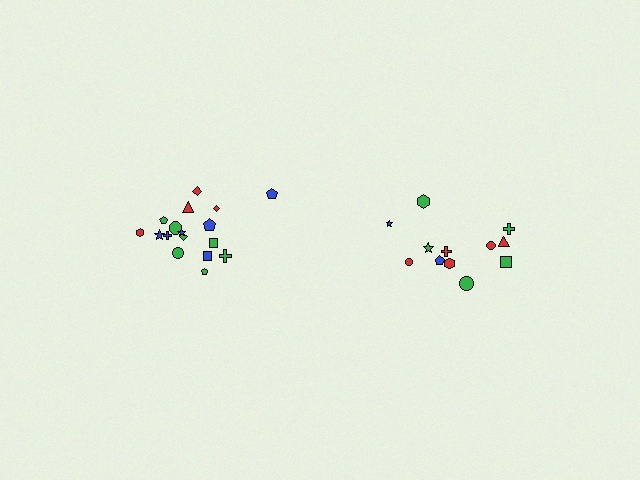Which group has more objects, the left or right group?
The left group.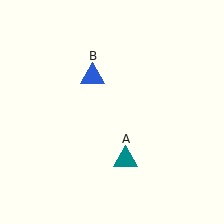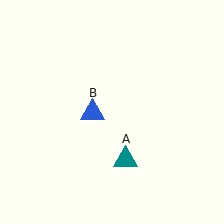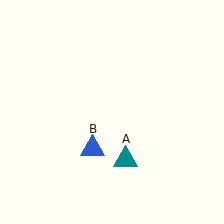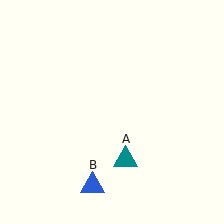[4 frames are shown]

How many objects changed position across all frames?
1 object changed position: blue triangle (object B).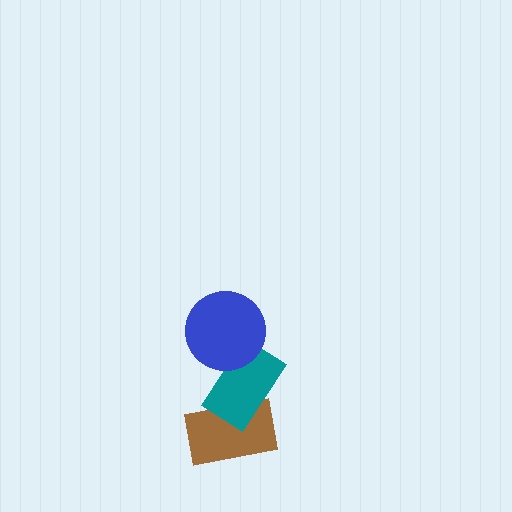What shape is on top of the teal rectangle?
The blue circle is on top of the teal rectangle.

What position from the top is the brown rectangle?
The brown rectangle is 3rd from the top.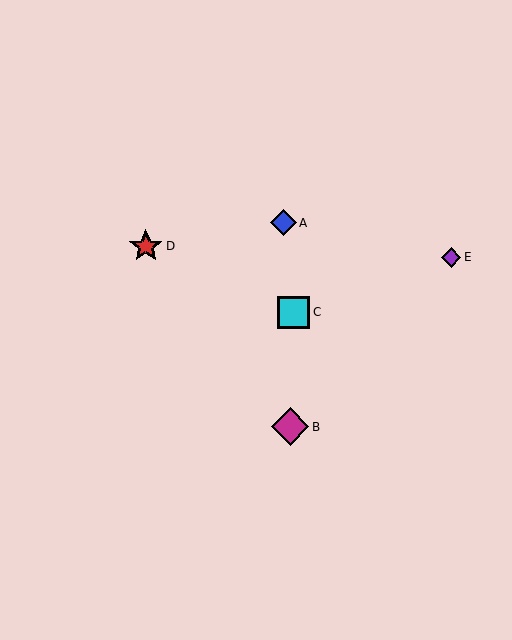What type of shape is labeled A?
Shape A is a blue diamond.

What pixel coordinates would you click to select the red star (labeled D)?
Click at (146, 246) to select the red star D.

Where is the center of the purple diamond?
The center of the purple diamond is at (451, 257).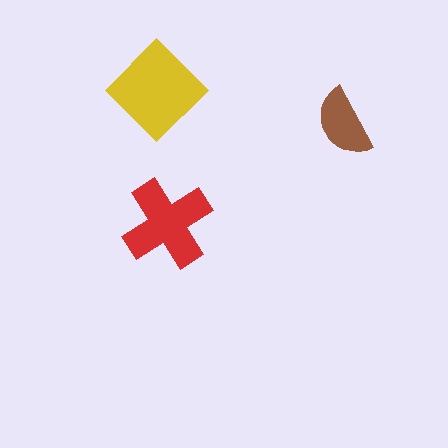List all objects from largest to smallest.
The yellow diamond, the red cross, the brown semicircle.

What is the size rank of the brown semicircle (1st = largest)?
3rd.